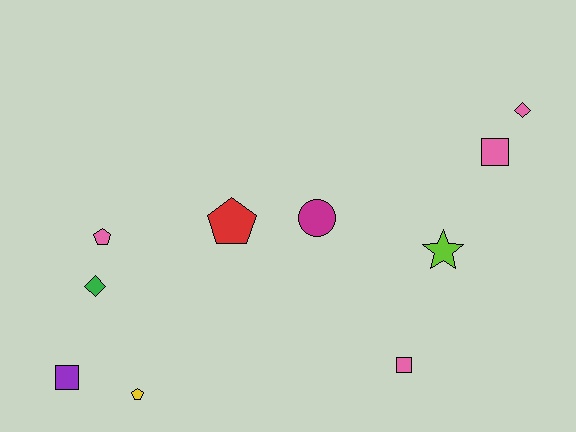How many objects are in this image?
There are 10 objects.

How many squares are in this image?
There are 3 squares.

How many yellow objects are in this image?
There is 1 yellow object.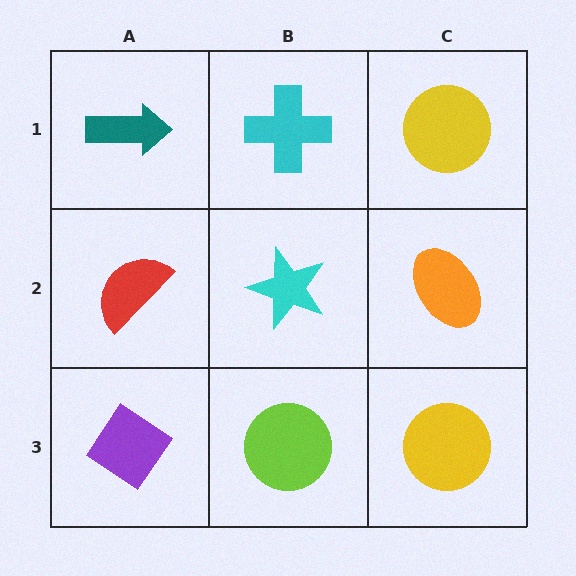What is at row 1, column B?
A cyan cross.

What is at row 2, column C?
An orange ellipse.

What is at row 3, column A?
A purple diamond.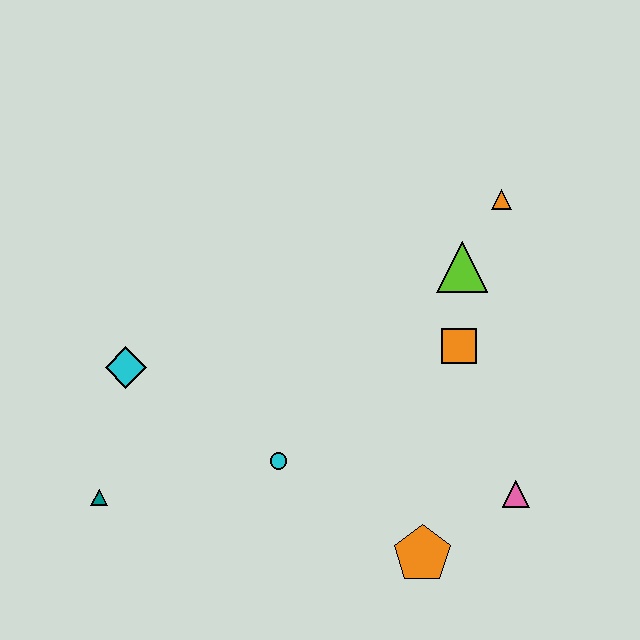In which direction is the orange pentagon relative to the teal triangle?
The orange pentagon is to the right of the teal triangle.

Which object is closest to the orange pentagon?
The pink triangle is closest to the orange pentagon.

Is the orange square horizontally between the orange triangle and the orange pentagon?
Yes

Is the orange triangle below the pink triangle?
No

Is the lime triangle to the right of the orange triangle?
No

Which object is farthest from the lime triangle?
The teal triangle is farthest from the lime triangle.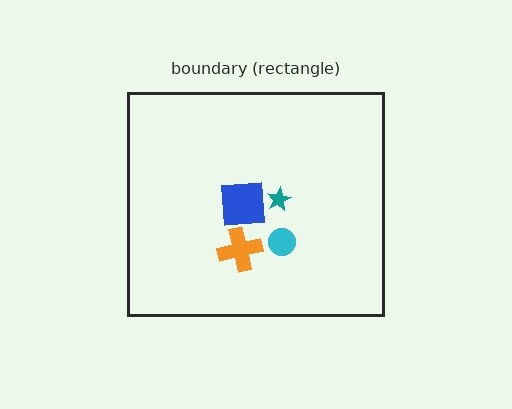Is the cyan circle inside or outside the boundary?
Inside.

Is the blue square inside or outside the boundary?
Inside.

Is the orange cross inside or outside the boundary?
Inside.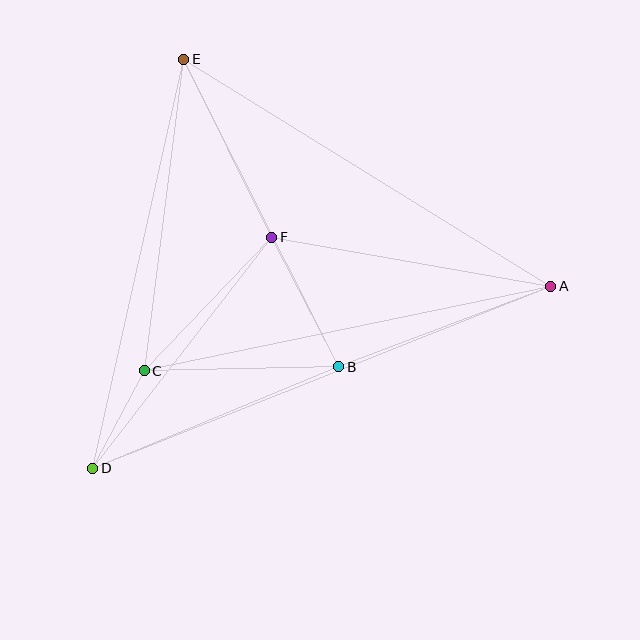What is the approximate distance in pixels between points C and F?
The distance between C and F is approximately 185 pixels.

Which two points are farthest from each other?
Points A and D are farthest from each other.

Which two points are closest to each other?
Points C and D are closest to each other.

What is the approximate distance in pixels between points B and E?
The distance between B and E is approximately 344 pixels.